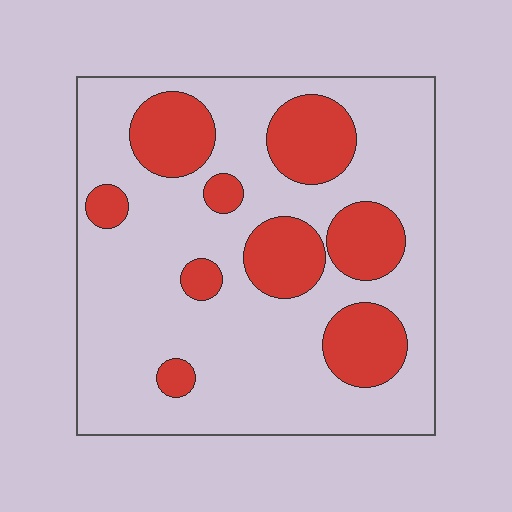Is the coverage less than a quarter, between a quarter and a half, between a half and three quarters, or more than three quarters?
Between a quarter and a half.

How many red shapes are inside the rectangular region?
9.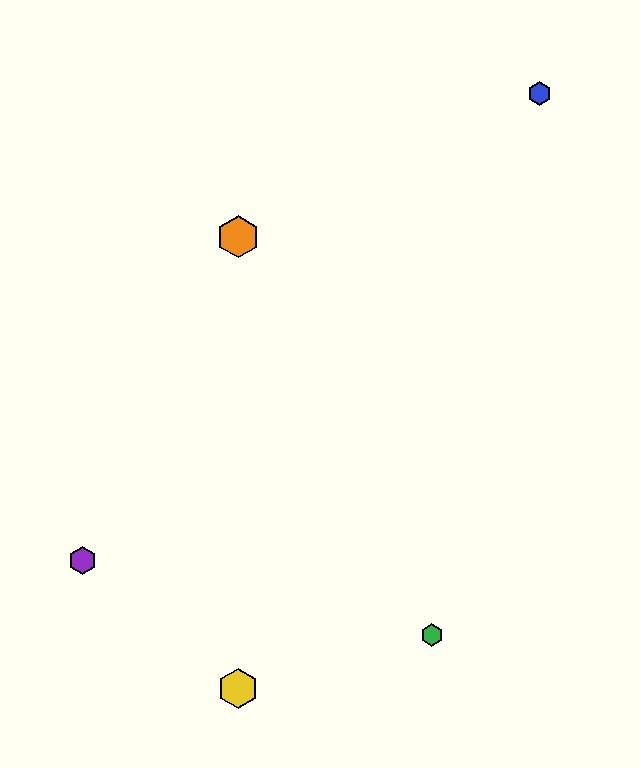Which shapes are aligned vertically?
The red hexagon, the yellow hexagon, the orange hexagon are aligned vertically.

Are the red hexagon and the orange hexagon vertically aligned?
Yes, both are at x≈238.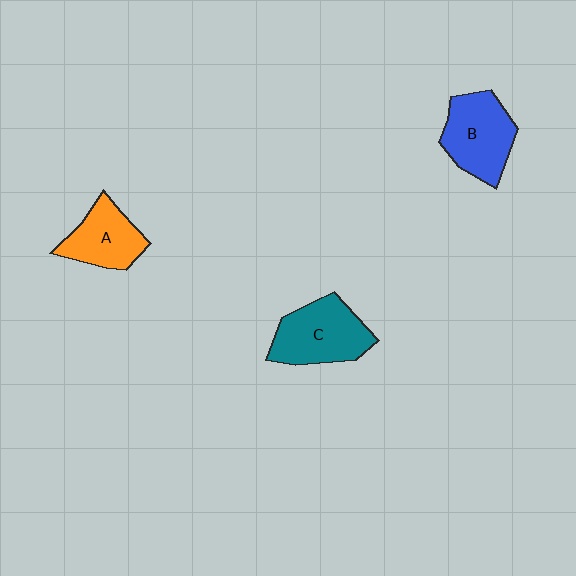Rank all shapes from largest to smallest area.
From largest to smallest: C (teal), B (blue), A (orange).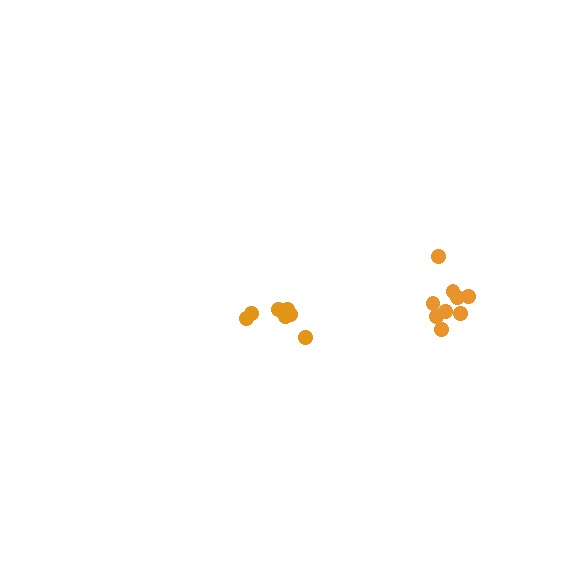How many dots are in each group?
Group 1: 9 dots, Group 2: 7 dots (16 total).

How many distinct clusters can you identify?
There are 2 distinct clusters.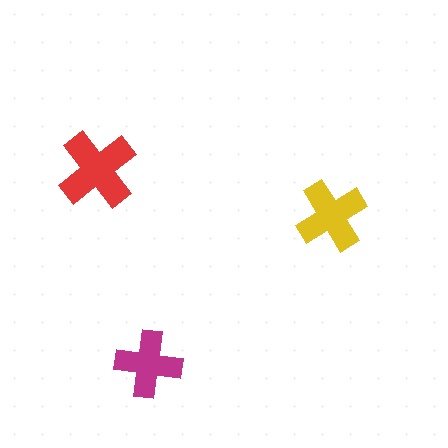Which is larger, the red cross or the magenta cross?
The red one.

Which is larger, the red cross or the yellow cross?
The red one.